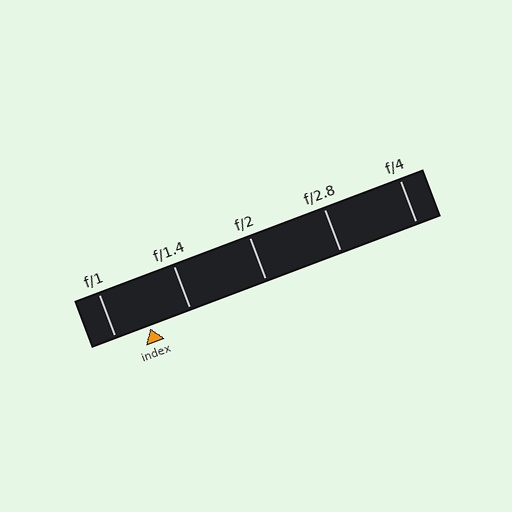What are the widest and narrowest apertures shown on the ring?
The widest aperture shown is f/1 and the narrowest is f/4.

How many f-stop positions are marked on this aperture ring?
There are 5 f-stop positions marked.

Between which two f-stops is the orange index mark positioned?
The index mark is between f/1 and f/1.4.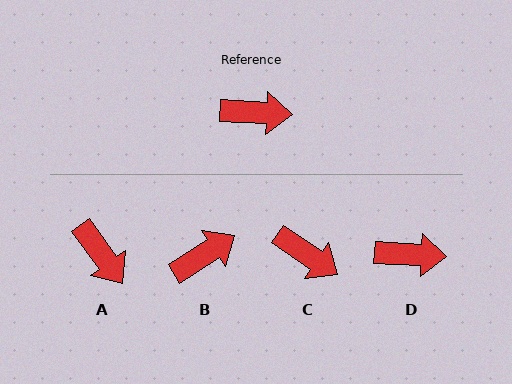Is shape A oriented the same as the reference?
No, it is off by about 51 degrees.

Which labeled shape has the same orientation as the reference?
D.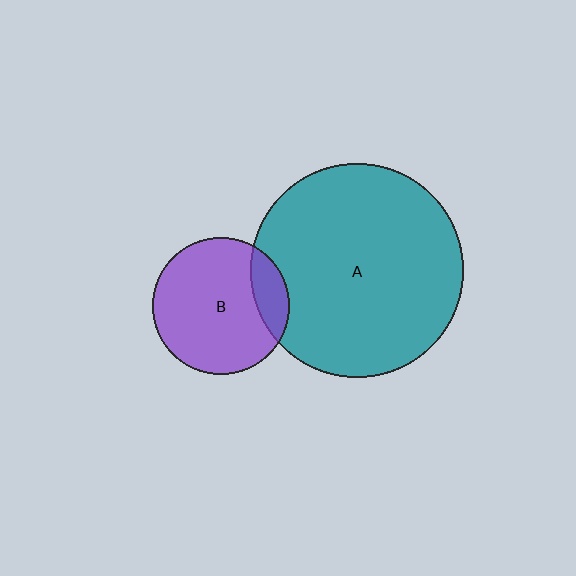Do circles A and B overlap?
Yes.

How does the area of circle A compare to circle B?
Approximately 2.4 times.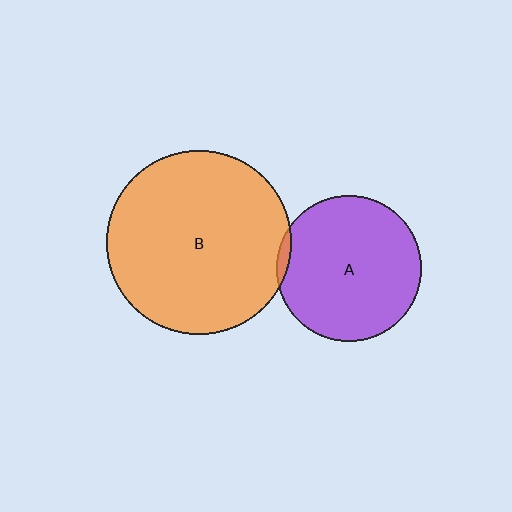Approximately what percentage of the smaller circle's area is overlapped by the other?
Approximately 5%.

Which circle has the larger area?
Circle B (orange).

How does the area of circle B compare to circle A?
Approximately 1.6 times.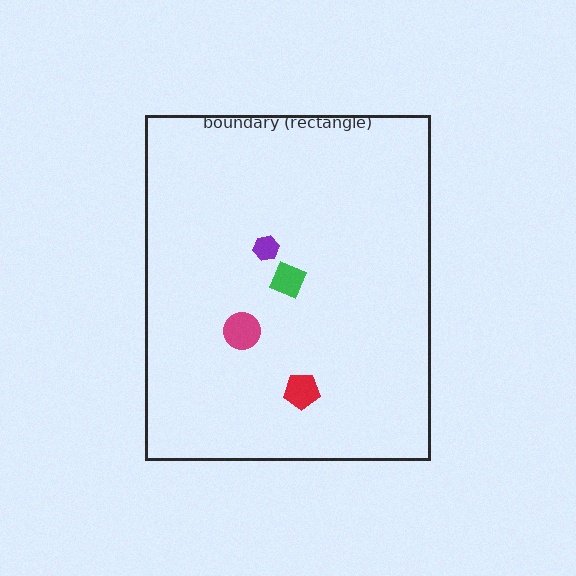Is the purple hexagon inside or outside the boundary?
Inside.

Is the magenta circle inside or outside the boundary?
Inside.